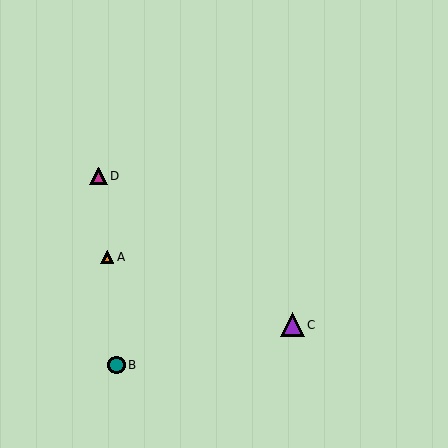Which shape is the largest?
The purple triangle (labeled C) is the largest.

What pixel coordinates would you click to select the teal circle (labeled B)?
Click at (117, 365) to select the teal circle B.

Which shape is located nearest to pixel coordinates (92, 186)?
The magenta triangle (labeled D) at (98, 176) is nearest to that location.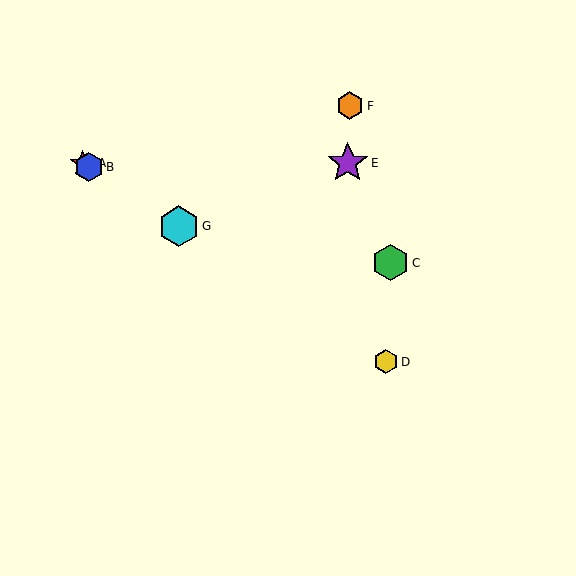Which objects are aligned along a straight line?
Objects A, B, D, G are aligned along a straight line.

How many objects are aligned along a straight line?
4 objects (A, B, D, G) are aligned along a straight line.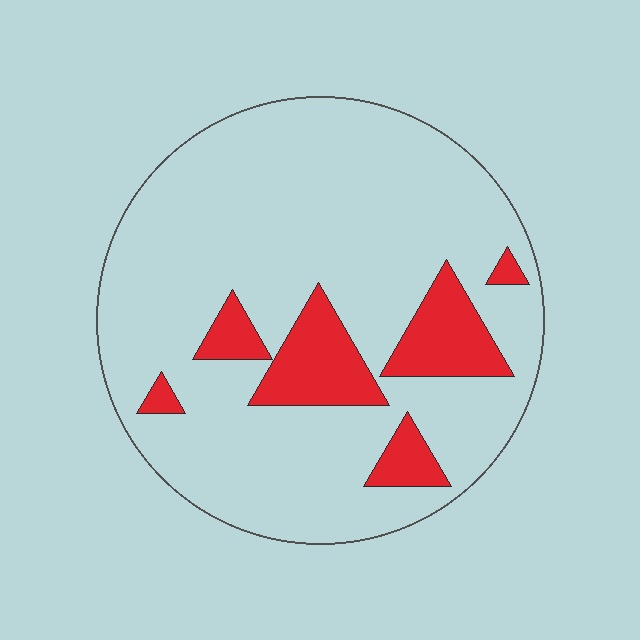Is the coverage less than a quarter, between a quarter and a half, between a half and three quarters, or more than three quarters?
Less than a quarter.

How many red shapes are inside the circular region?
6.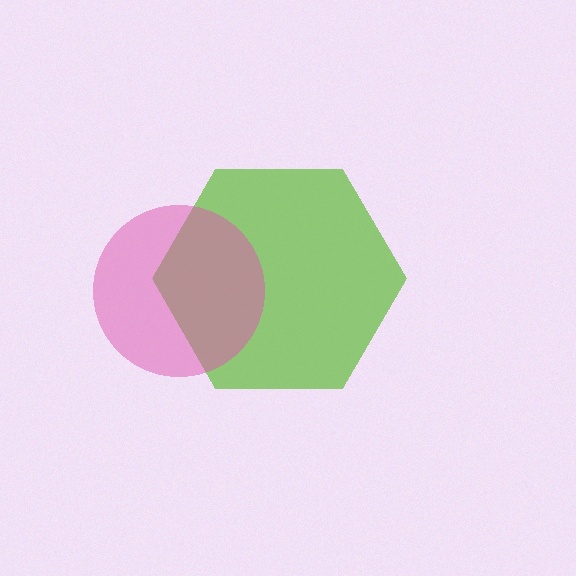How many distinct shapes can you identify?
There are 2 distinct shapes: a lime hexagon, a pink circle.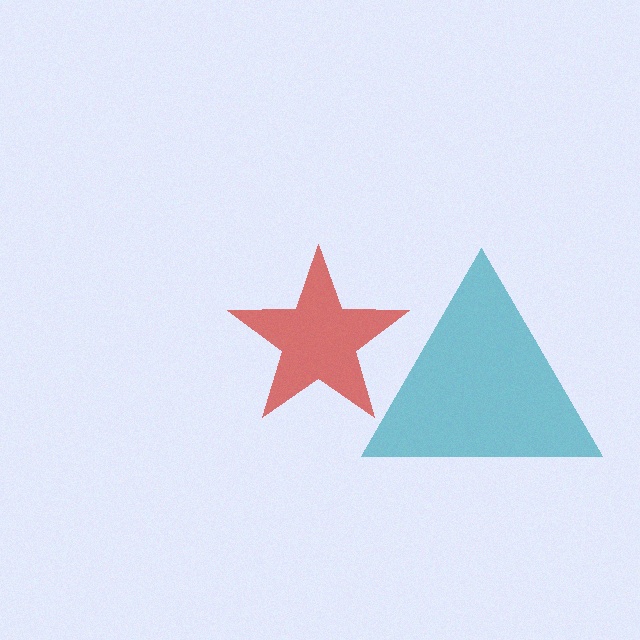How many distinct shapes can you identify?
There are 2 distinct shapes: a teal triangle, a red star.